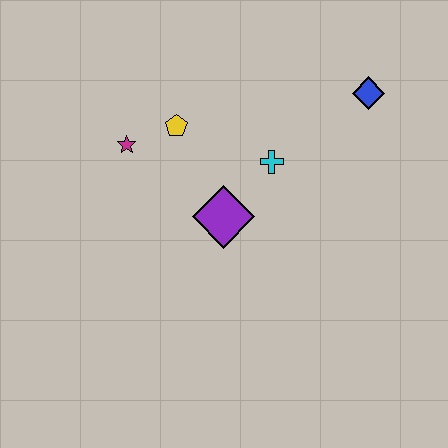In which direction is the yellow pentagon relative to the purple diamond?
The yellow pentagon is above the purple diamond.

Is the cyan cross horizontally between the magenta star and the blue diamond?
Yes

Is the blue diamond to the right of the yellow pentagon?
Yes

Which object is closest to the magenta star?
The yellow pentagon is closest to the magenta star.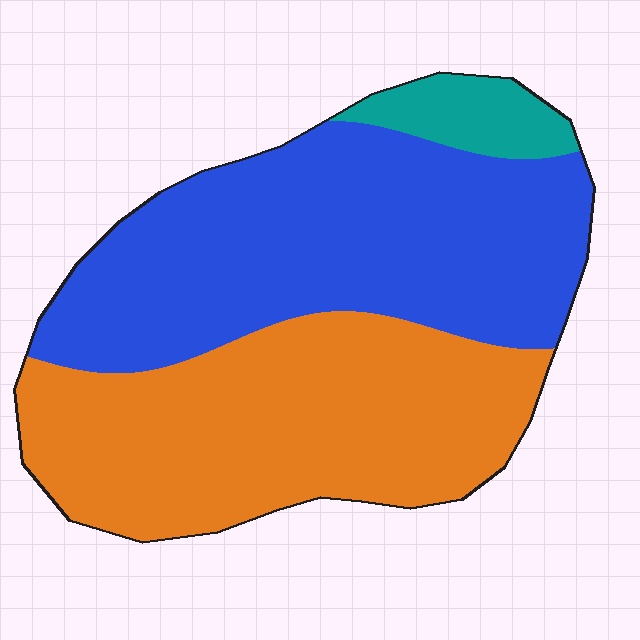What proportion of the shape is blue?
Blue takes up about one half (1/2) of the shape.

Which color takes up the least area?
Teal, at roughly 5%.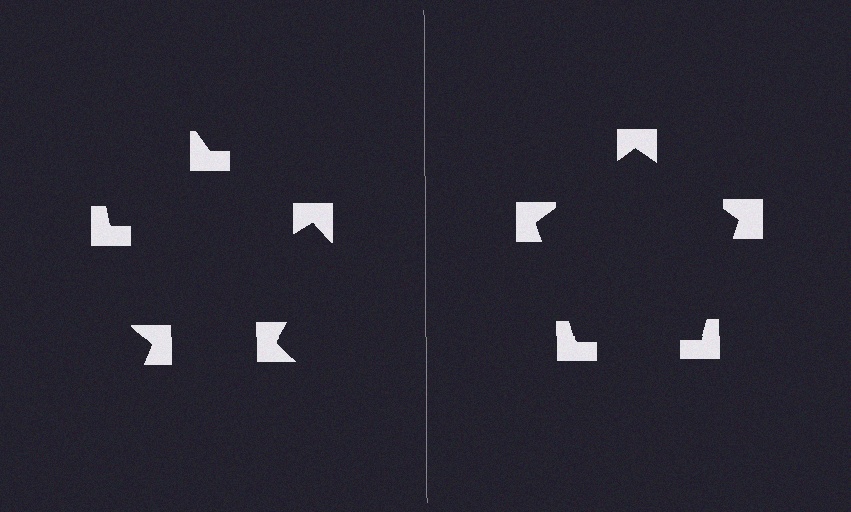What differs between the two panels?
The notched squares are positioned identically on both sides; only the wedge orientations differ. On the right they align to a pentagon; on the left they are misaligned.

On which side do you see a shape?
An illusory pentagon appears on the right side. On the left side the wedge cuts are rotated, so no coherent shape forms.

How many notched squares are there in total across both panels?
10 — 5 on each side.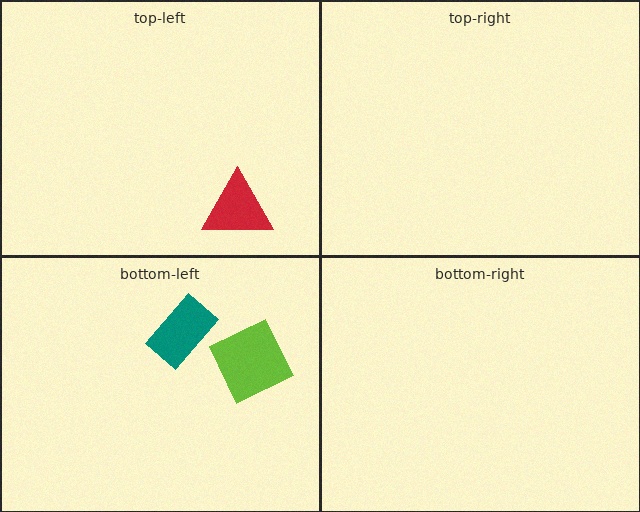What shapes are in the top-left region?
The red triangle.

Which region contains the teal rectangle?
The bottom-left region.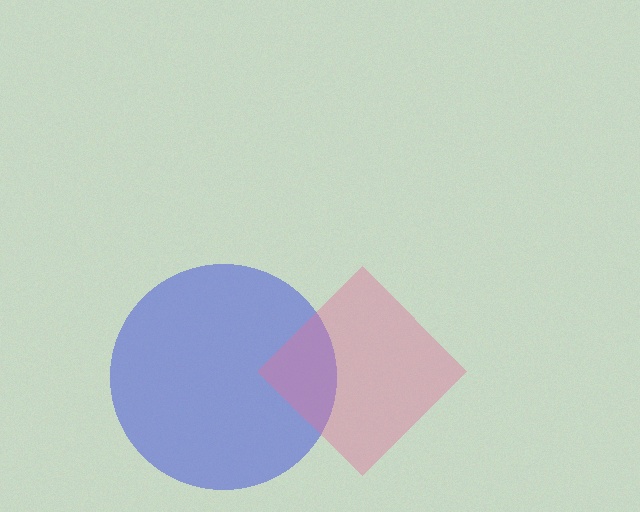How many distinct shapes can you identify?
There are 2 distinct shapes: a blue circle, a pink diamond.